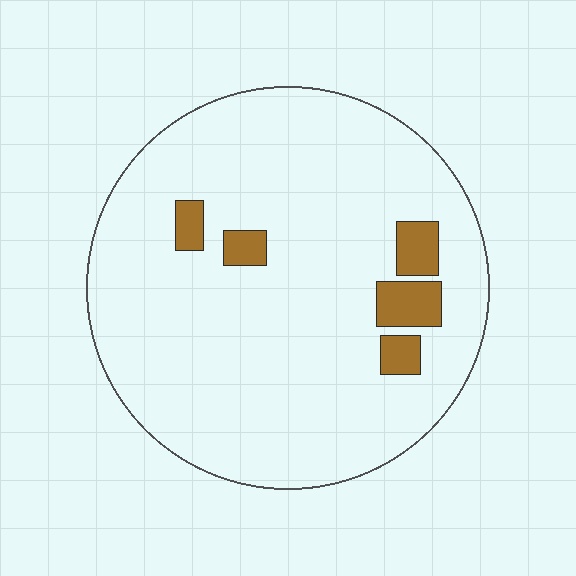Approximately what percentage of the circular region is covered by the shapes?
Approximately 10%.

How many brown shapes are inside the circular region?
5.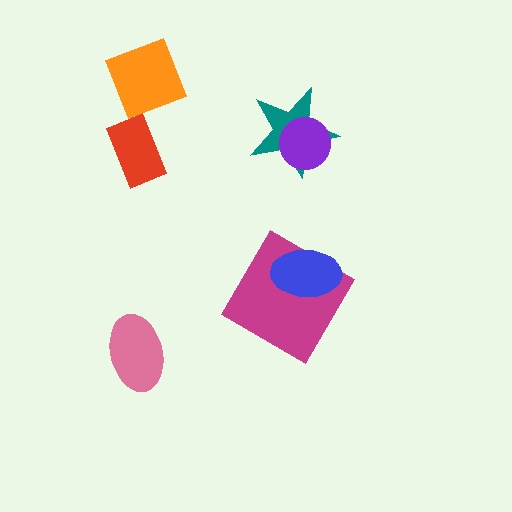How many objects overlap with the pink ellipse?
0 objects overlap with the pink ellipse.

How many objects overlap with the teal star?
1 object overlaps with the teal star.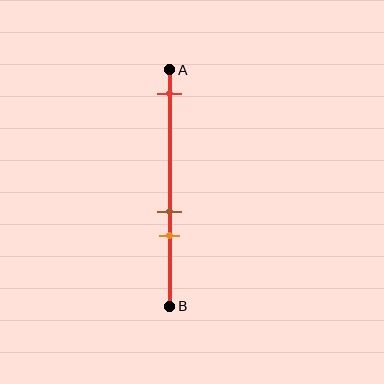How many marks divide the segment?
There are 3 marks dividing the segment.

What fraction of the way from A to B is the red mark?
The red mark is approximately 10% (0.1) of the way from A to B.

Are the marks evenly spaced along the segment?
No, the marks are not evenly spaced.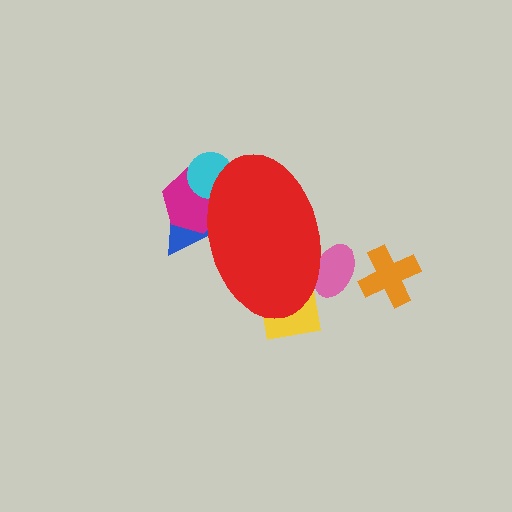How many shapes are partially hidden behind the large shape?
5 shapes are partially hidden.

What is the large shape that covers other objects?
A red ellipse.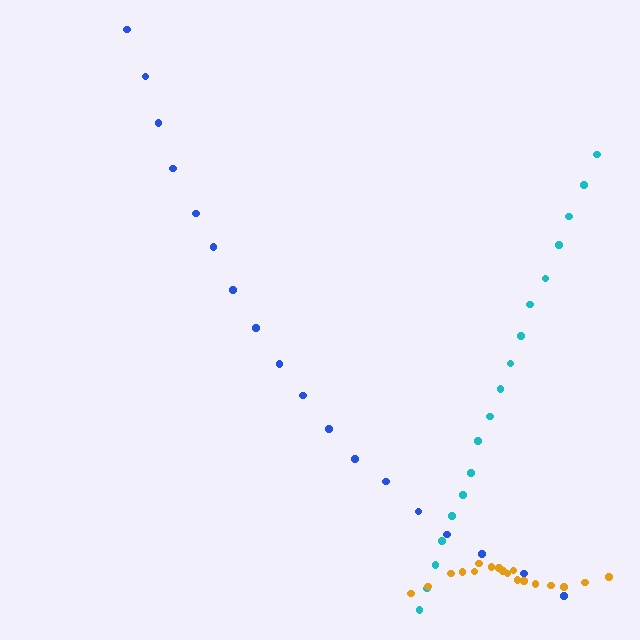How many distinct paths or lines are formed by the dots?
There are 3 distinct paths.